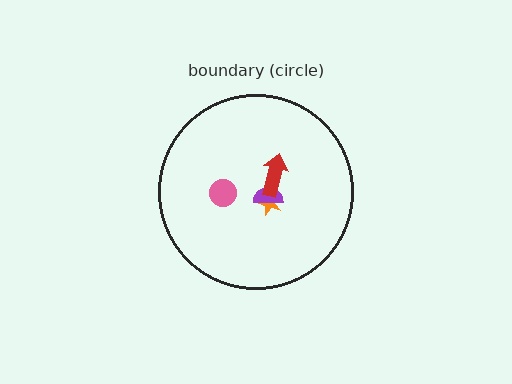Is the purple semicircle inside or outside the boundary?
Inside.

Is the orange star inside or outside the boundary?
Inside.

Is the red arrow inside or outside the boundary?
Inside.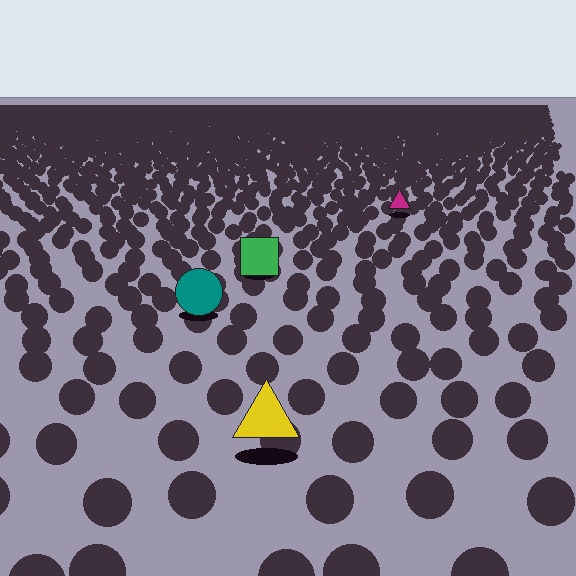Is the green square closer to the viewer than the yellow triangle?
No. The yellow triangle is closer — you can tell from the texture gradient: the ground texture is coarser near it.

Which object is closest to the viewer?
The yellow triangle is closest. The texture marks near it are larger and more spread out.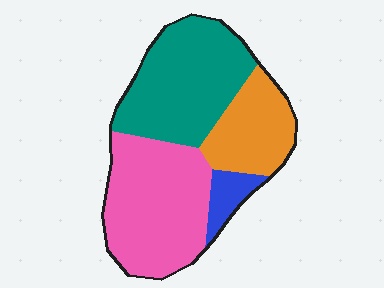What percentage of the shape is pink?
Pink covers roughly 40% of the shape.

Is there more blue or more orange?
Orange.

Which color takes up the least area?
Blue, at roughly 5%.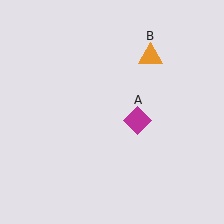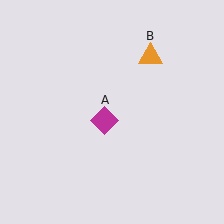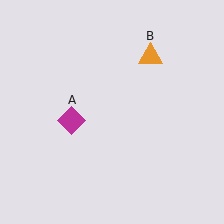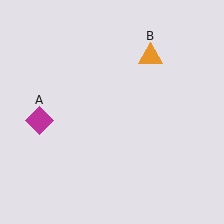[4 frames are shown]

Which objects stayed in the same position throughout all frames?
Orange triangle (object B) remained stationary.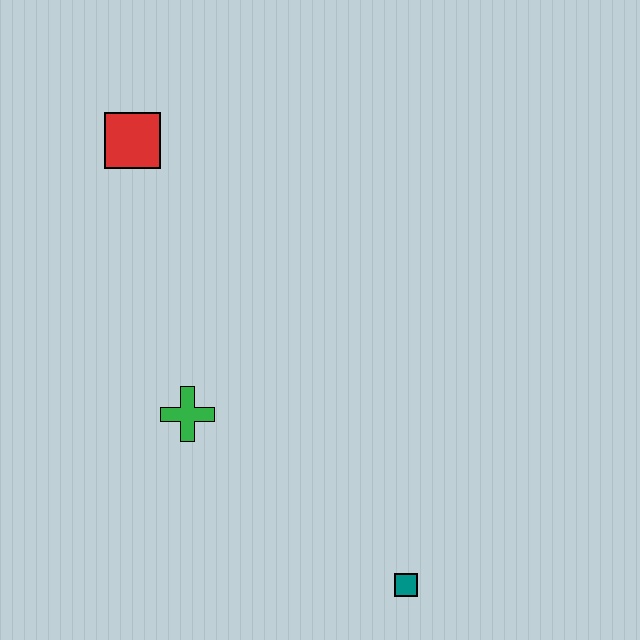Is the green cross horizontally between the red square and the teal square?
Yes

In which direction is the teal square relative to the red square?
The teal square is below the red square.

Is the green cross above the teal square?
Yes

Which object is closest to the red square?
The green cross is closest to the red square.